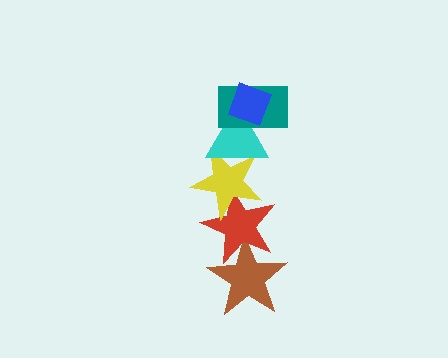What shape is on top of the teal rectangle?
The blue diamond is on top of the teal rectangle.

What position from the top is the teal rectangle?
The teal rectangle is 2nd from the top.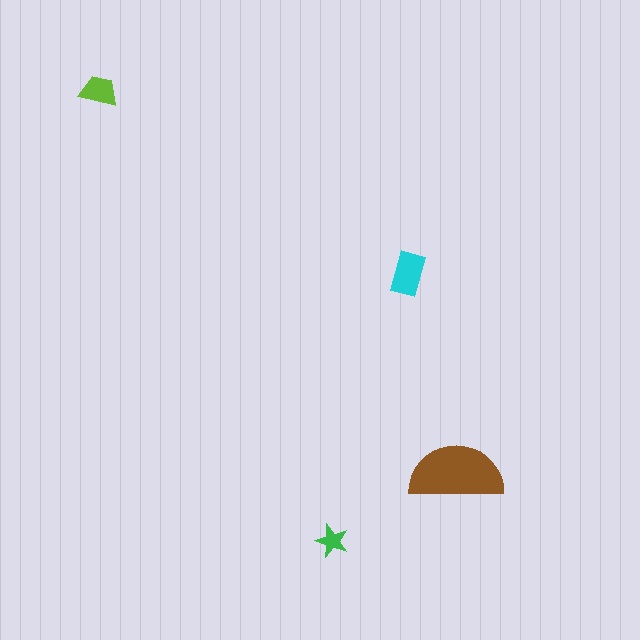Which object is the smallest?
The green star.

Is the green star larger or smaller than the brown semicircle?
Smaller.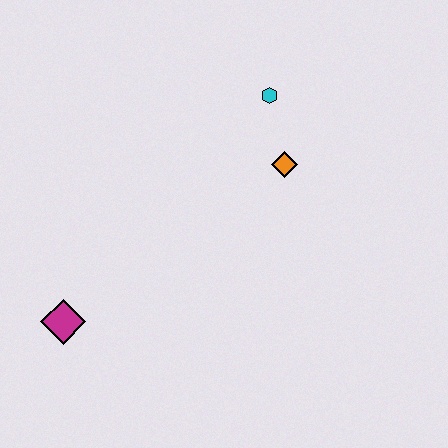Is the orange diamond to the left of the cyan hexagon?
No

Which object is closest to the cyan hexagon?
The orange diamond is closest to the cyan hexagon.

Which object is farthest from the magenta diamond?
The cyan hexagon is farthest from the magenta diamond.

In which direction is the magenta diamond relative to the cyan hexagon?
The magenta diamond is below the cyan hexagon.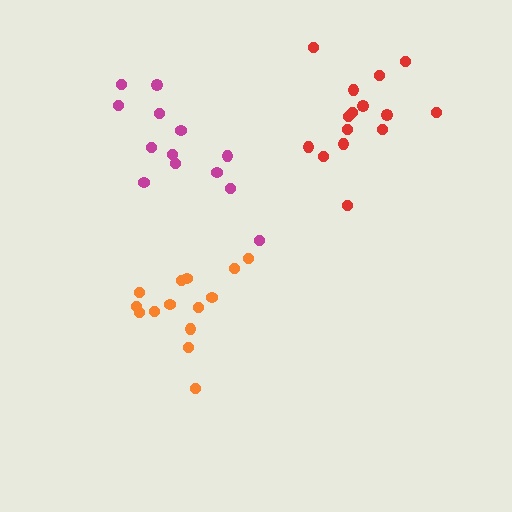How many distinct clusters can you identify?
There are 3 distinct clusters.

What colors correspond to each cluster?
The clusters are colored: magenta, orange, red.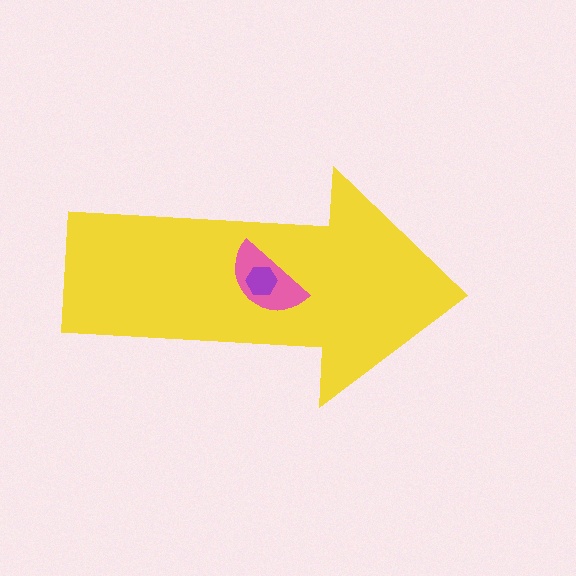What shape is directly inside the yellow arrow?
The pink semicircle.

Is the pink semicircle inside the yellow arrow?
Yes.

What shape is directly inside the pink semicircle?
The purple hexagon.